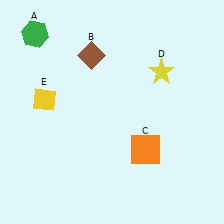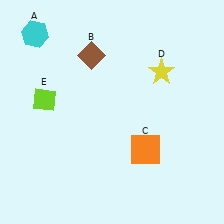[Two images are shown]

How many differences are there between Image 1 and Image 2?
There are 2 differences between the two images.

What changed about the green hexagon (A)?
In Image 1, A is green. In Image 2, it changed to cyan.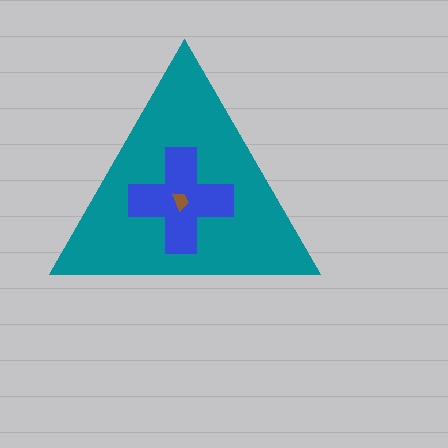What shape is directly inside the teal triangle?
The blue cross.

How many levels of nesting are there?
3.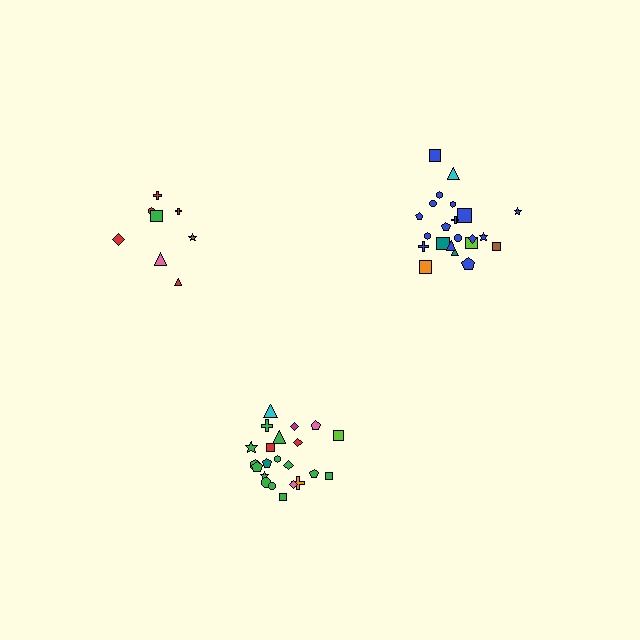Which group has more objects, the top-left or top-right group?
The top-right group.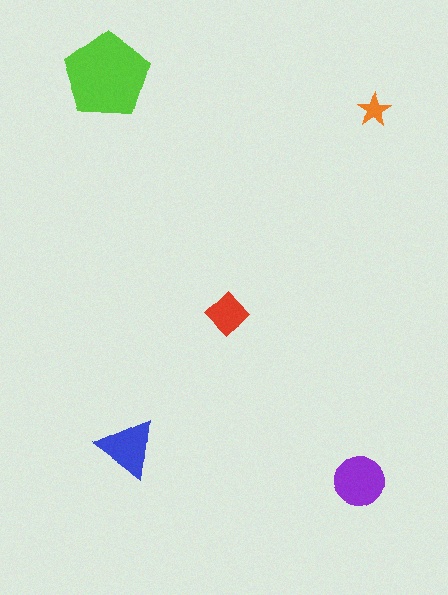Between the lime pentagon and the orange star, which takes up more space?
The lime pentagon.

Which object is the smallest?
The orange star.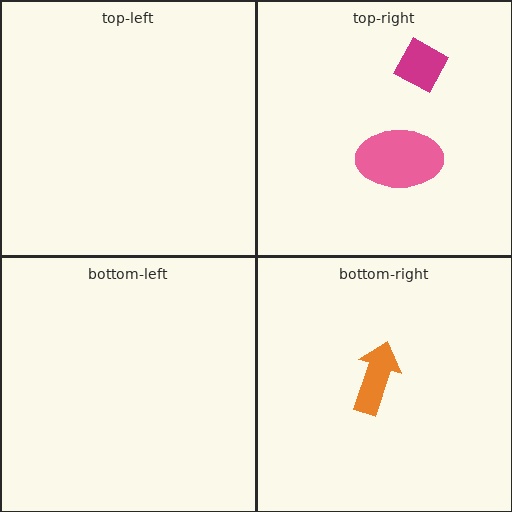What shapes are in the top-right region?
The pink ellipse, the magenta diamond.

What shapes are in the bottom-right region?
The orange arrow.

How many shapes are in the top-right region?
2.